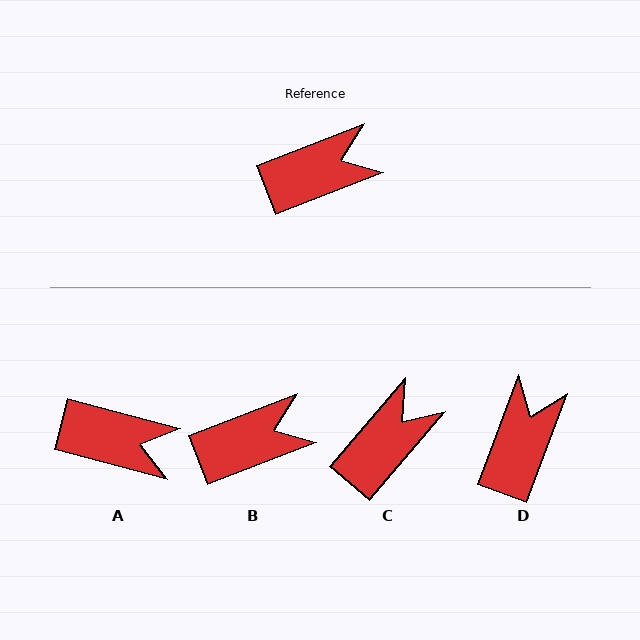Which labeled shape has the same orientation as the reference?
B.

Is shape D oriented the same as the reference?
No, it is off by about 48 degrees.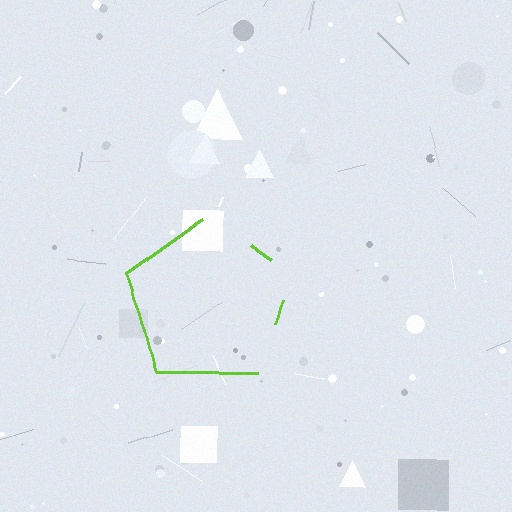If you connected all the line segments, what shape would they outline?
They would outline a pentagon.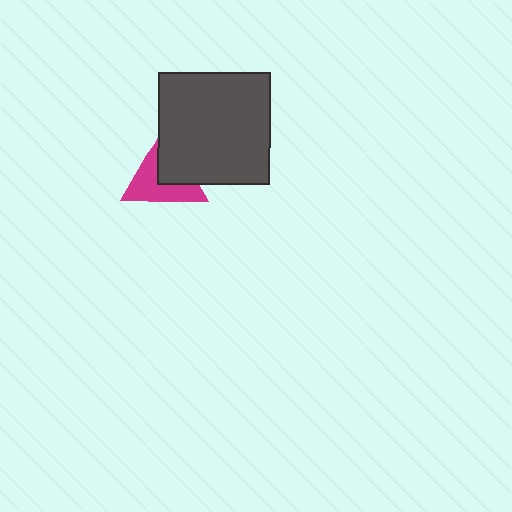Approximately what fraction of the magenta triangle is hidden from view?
Roughly 43% of the magenta triangle is hidden behind the dark gray square.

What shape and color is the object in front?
The object in front is a dark gray square.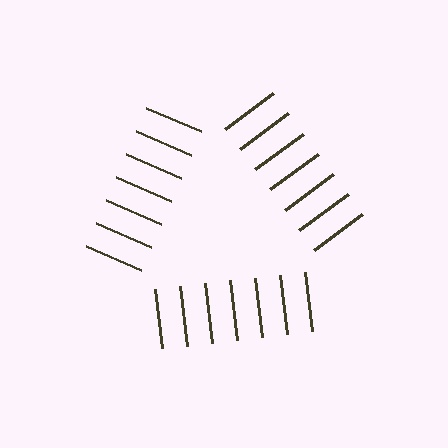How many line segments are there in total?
21 — 7 along each of the 3 edges.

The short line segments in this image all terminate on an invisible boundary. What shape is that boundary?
An illusory triangle — the line segments terminate on its edges but no continuous stroke is drawn.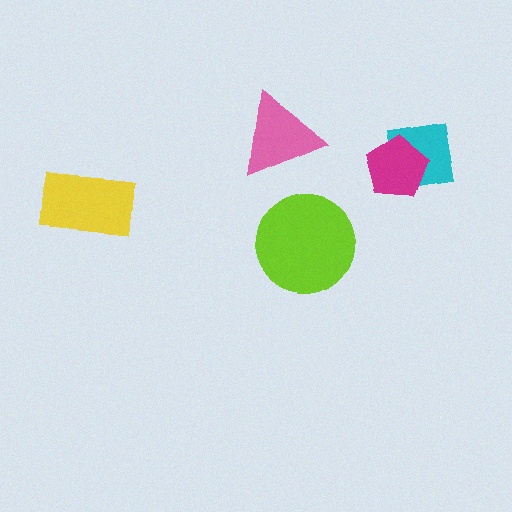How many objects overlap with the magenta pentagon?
1 object overlaps with the magenta pentagon.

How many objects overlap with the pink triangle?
0 objects overlap with the pink triangle.